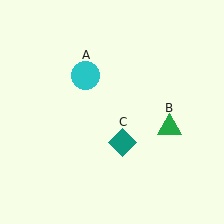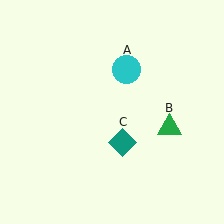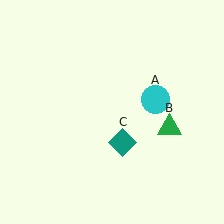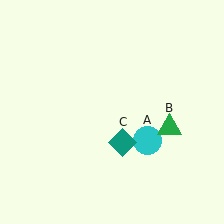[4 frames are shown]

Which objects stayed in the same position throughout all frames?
Green triangle (object B) and teal diamond (object C) remained stationary.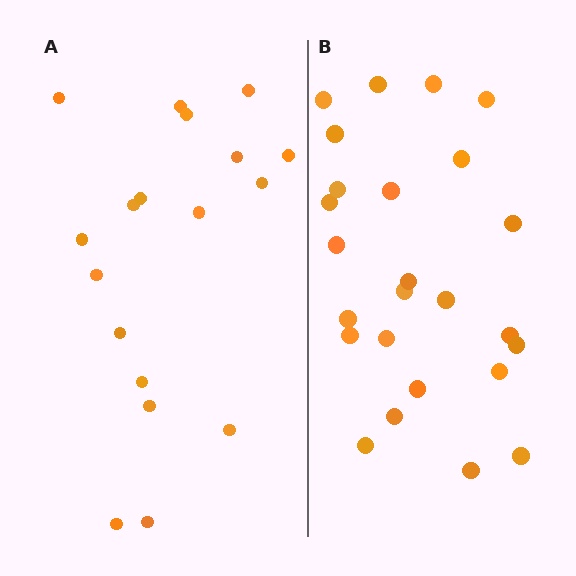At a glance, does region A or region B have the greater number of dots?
Region B (the right region) has more dots.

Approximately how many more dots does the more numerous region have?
Region B has roughly 8 or so more dots than region A.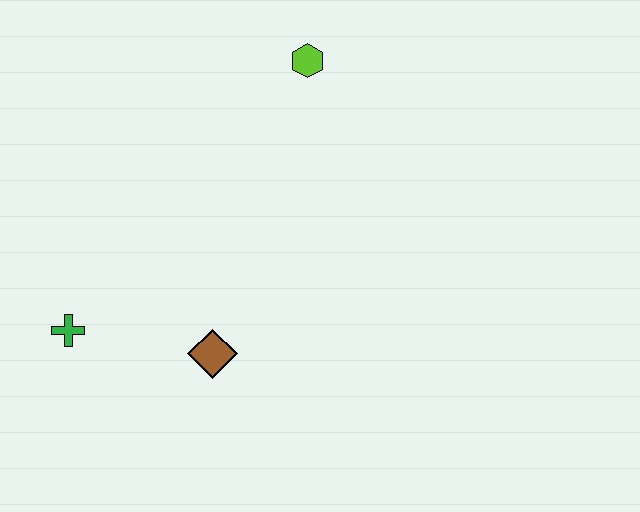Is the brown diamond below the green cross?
Yes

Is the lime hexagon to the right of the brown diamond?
Yes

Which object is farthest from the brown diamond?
The lime hexagon is farthest from the brown diamond.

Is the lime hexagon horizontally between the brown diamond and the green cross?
No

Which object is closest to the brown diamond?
The green cross is closest to the brown diamond.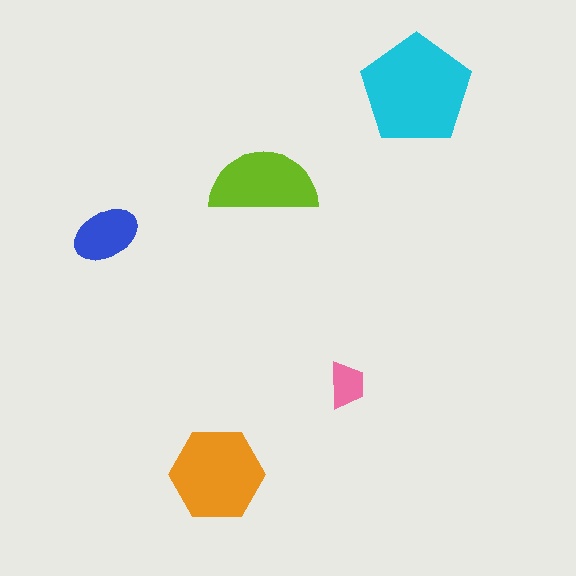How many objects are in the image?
There are 5 objects in the image.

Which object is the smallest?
The pink trapezoid.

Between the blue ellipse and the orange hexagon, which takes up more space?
The orange hexagon.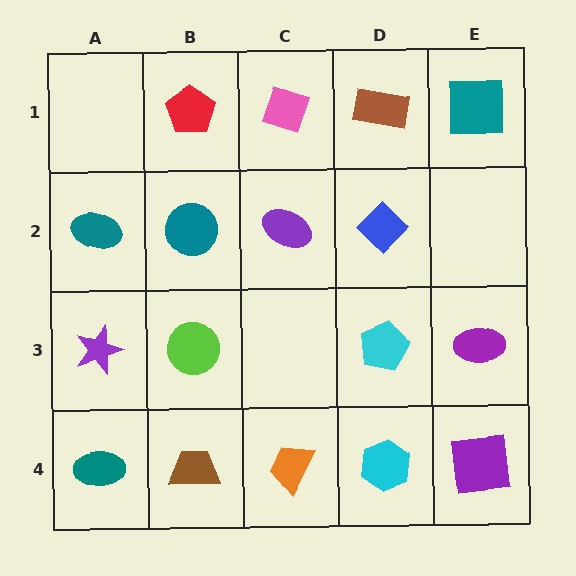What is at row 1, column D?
A brown rectangle.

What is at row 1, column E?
A teal square.